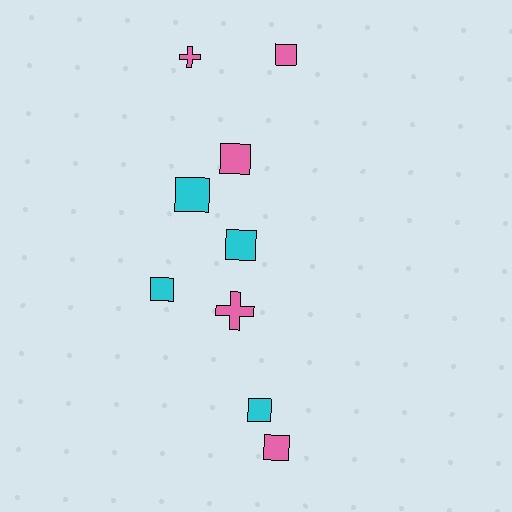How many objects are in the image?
There are 9 objects.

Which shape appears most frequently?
Square, with 7 objects.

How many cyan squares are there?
There are 4 cyan squares.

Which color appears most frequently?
Pink, with 5 objects.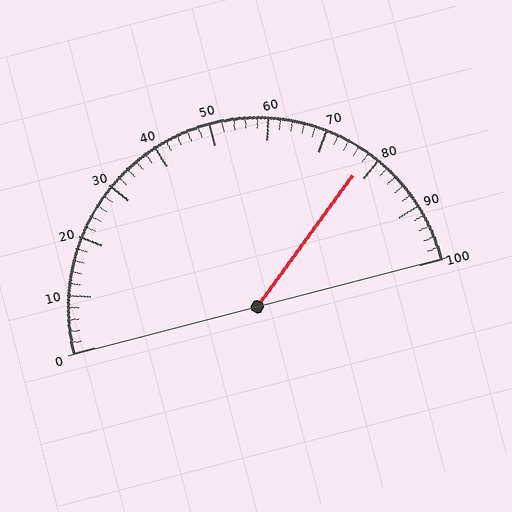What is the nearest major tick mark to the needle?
The nearest major tick mark is 80.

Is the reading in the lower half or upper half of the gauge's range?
The reading is in the upper half of the range (0 to 100).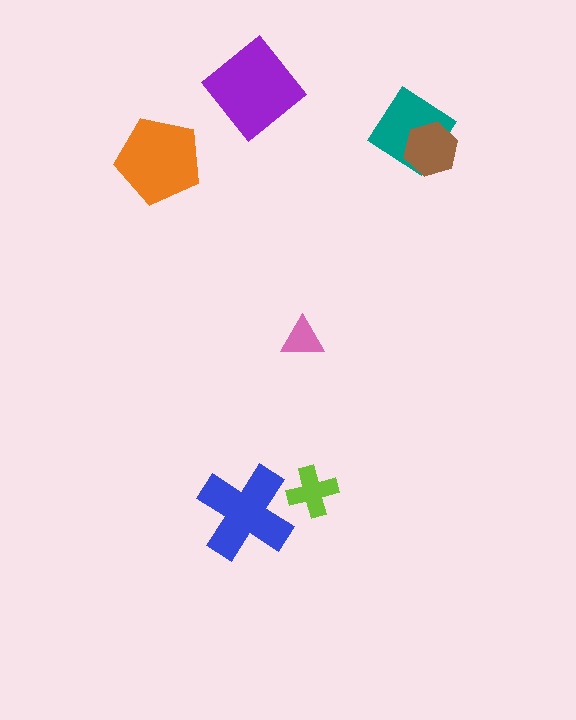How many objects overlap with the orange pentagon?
0 objects overlap with the orange pentagon.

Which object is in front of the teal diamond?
The brown hexagon is in front of the teal diamond.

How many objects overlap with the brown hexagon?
1 object overlaps with the brown hexagon.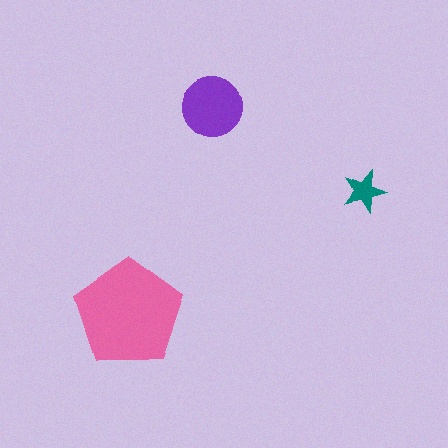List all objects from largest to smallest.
The pink pentagon, the purple circle, the teal star.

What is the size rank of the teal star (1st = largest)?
3rd.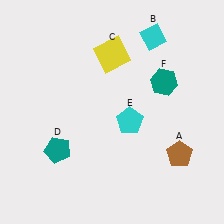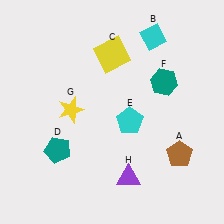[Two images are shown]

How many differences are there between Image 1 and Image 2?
There are 2 differences between the two images.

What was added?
A yellow star (G), a purple triangle (H) were added in Image 2.